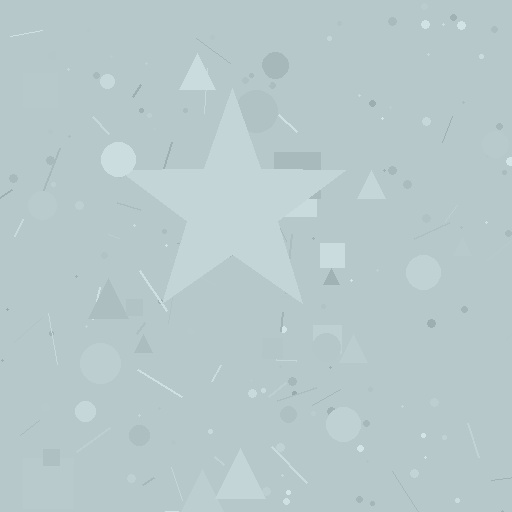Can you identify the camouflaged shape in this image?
The camouflaged shape is a star.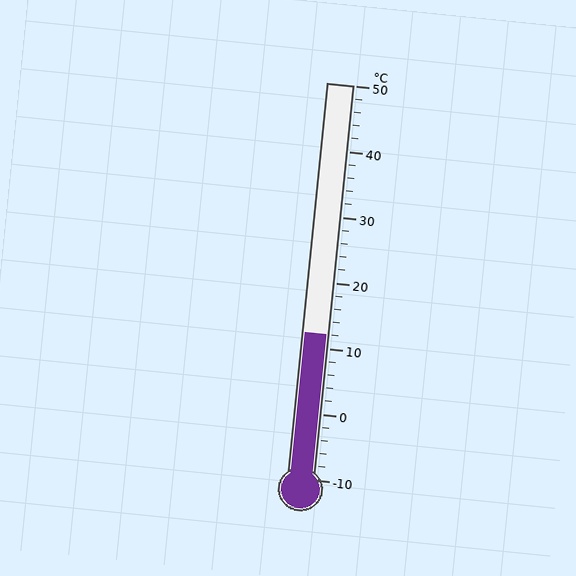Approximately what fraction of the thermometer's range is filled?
The thermometer is filled to approximately 35% of its range.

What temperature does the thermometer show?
The thermometer shows approximately 12°C.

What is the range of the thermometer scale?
The thermometer scale ranges from -10°C to 50°C.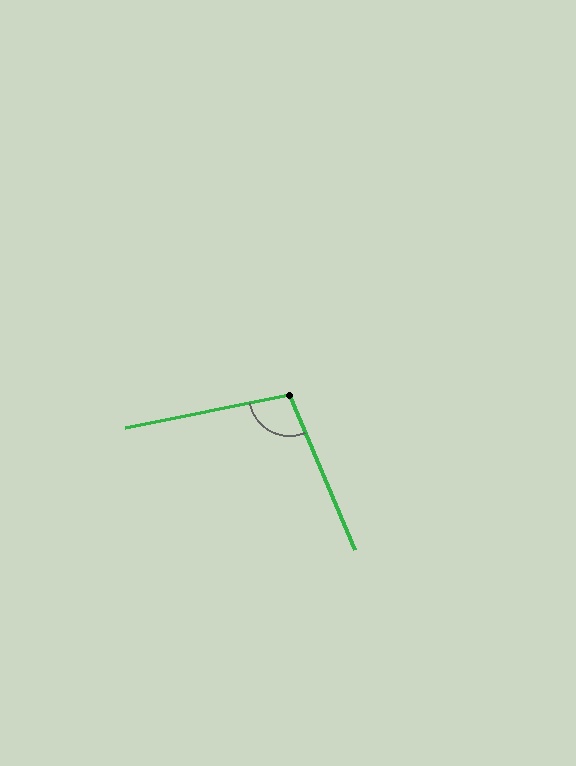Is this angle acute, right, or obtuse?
It is obtuse.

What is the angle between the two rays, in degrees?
Approximately 101 degrees.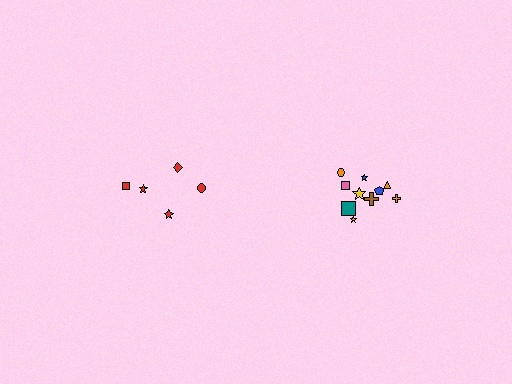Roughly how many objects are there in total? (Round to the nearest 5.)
Roughly 15 objects in total.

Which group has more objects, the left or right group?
The right group.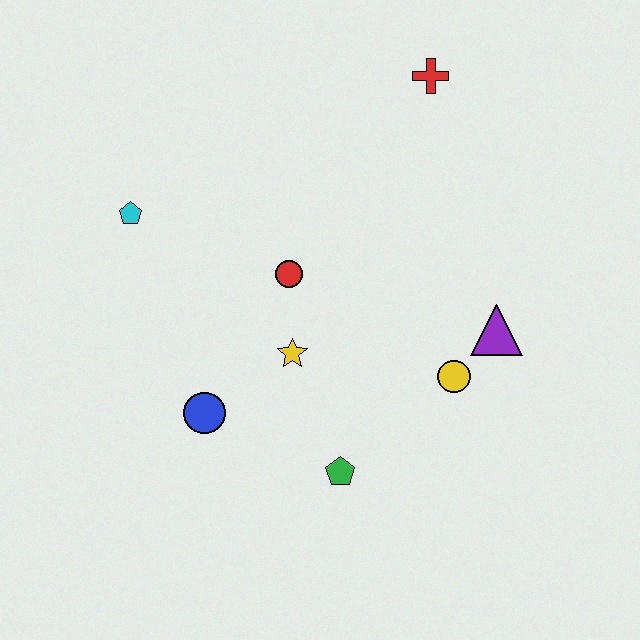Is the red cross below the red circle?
No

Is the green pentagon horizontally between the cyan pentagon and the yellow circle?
Yes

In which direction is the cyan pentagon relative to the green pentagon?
The cyan pentagon is above the green pentagon.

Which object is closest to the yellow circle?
The purple triangle is closest to the yellow circle.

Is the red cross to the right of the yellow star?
Yes